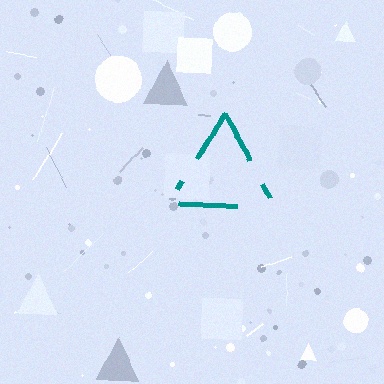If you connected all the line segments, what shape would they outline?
They would outline a triangle.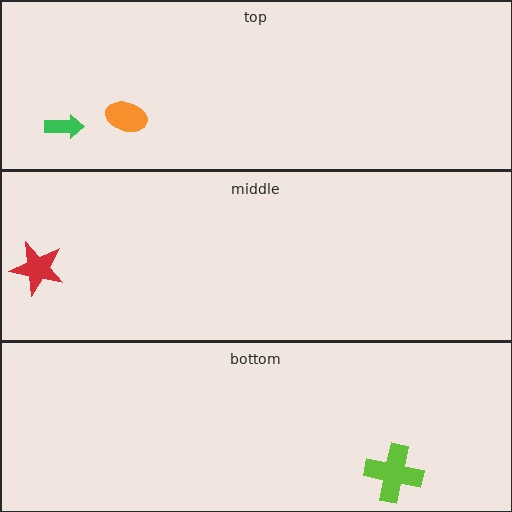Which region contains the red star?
The middle region.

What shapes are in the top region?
The orange ellipse, the green arrow.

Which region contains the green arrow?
The top region.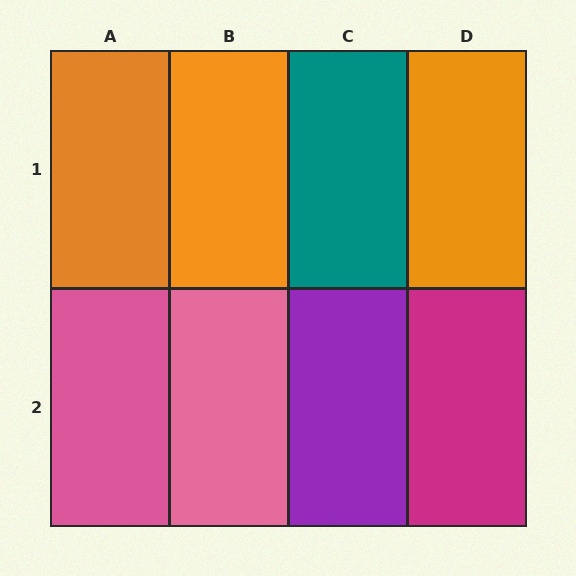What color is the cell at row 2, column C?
Purple.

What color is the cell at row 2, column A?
Pink.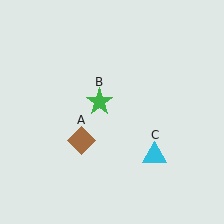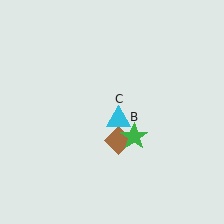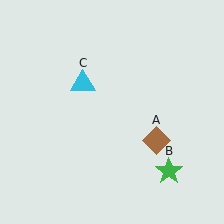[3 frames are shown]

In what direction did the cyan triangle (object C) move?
The cyan triangle (object C) moved up and to the left.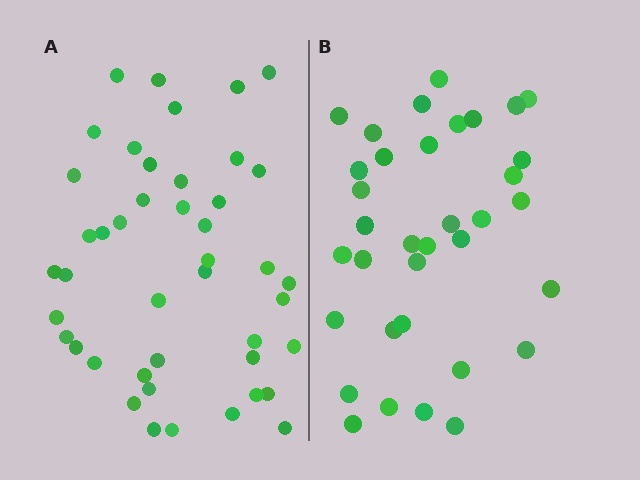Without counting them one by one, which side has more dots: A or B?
Region A (the left region) has more dots.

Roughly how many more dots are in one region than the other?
Region A has roughly 8 or so more dots than region B.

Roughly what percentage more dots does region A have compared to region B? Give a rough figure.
About 25% more.